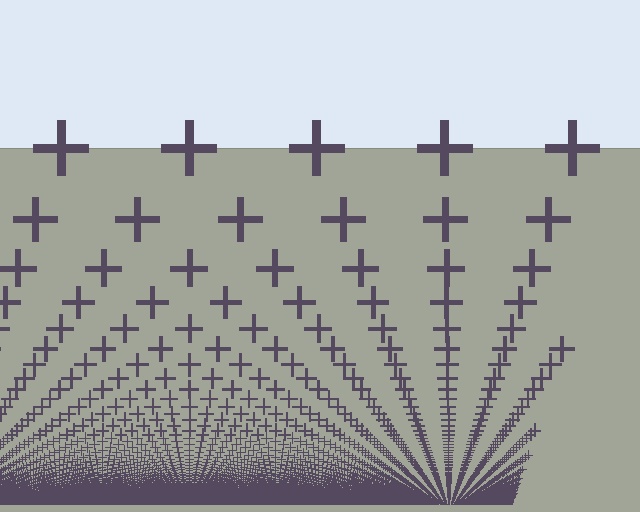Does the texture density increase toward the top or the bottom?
Density increases toward the bottom.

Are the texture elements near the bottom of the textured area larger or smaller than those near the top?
Smaller. The gradient is inverted — elements near the bottom are smaller and denser.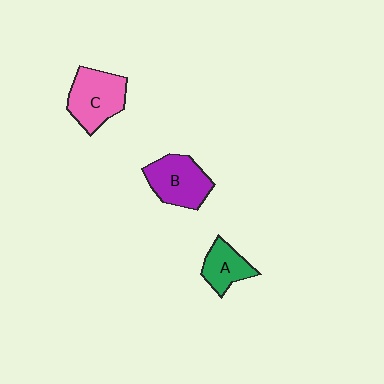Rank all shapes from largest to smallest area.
From largest to smallest: C (pink), B (purple), A (green).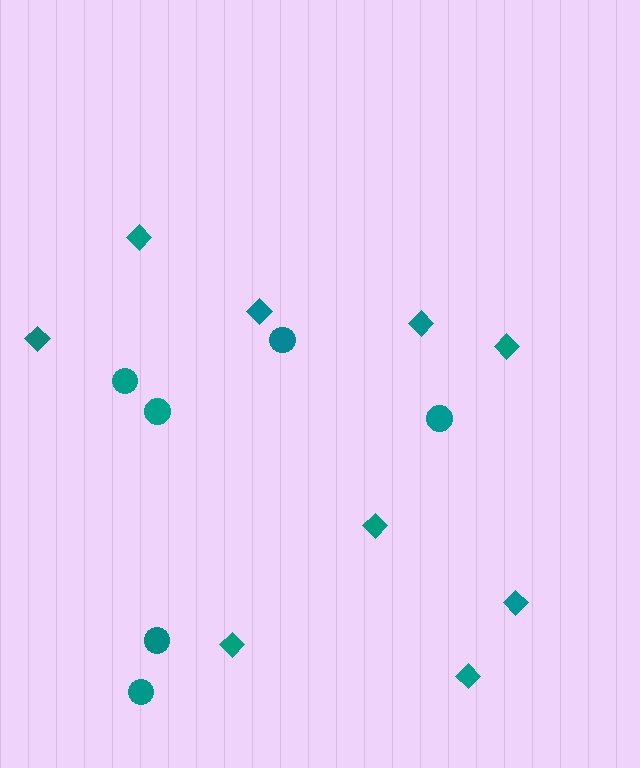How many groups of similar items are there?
There are 2 groups: one group of diamonds (9) and one group of circles (6).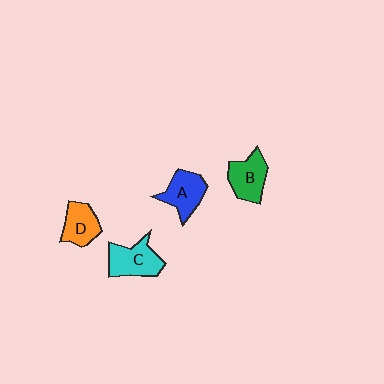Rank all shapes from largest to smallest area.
From largest to smallest: C (cyan), B (green), A (blue), D (orange).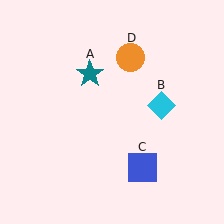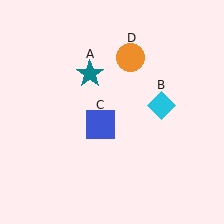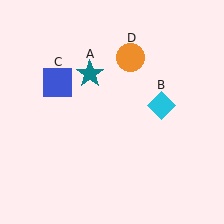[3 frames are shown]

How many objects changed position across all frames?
1 object changed position: blue square (object C).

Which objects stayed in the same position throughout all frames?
Teal star (object A) and cyan diamond (object B) and orange circle (object D) remained stationary.